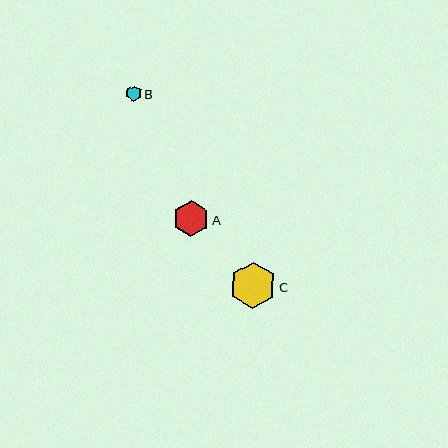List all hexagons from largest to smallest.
From largest to smallest: C, A, B.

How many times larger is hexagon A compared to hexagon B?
Hexagon A is approximately 2.4 times the size of hexagon B.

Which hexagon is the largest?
Hexagon C is the largest with a size of approximately 47 pixels.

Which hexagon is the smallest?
Hexagon B is the smallest with a size of approximately 15 pixels.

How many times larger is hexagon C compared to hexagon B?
Hexagon C is approximately 3.0 times the size of hexagon B.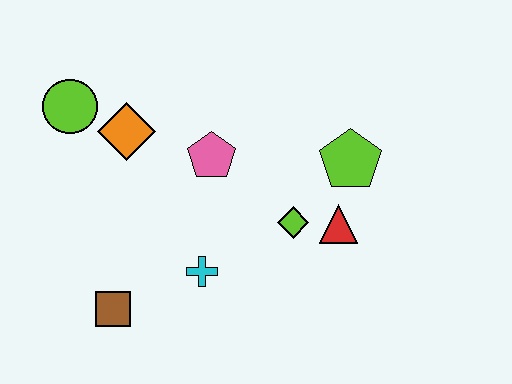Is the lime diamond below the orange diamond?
Yes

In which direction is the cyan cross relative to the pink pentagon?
The cyan cross is below the pink pentagon.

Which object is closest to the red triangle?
The lime diamond is closest to the red triangle.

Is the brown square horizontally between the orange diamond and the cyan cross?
No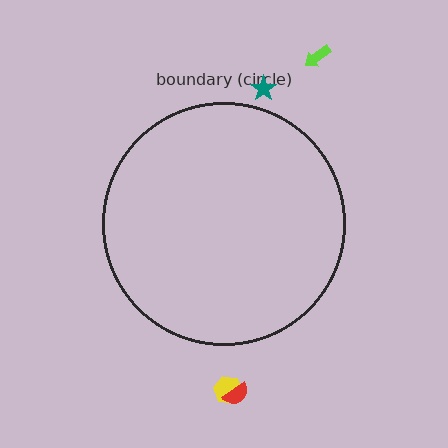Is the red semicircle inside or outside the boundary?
Outside.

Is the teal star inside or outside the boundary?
Outside.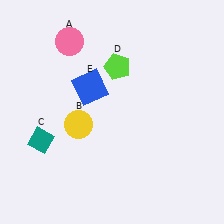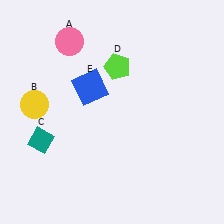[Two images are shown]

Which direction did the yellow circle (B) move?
The yellow circle (B) moved left.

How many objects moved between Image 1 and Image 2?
1 object moved between the two images.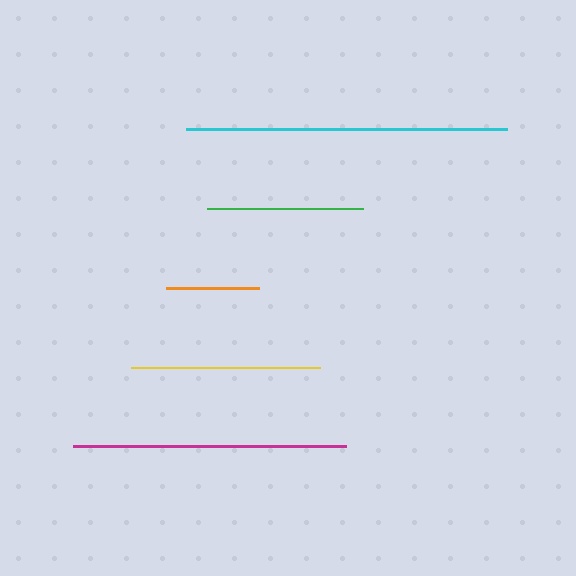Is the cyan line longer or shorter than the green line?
The cyan line is longer than the green line.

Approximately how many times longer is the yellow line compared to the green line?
The yellow line is approximately 1.2 times the length of the green line.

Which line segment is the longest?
The cyan line is the longest at approximately 321 pixels.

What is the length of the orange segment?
The orange segment is approximately 93 pixels long.